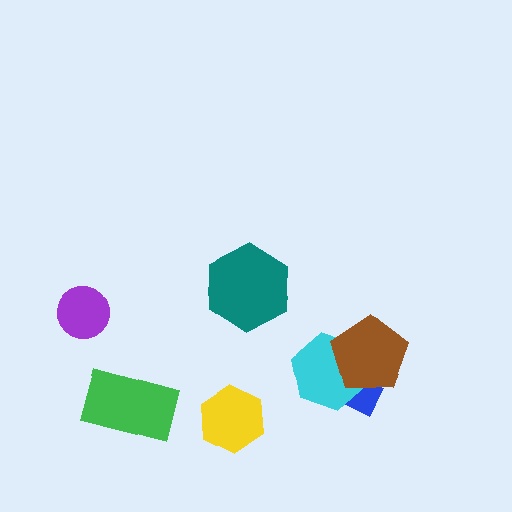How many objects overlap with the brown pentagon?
2 objects overlap with the brown pentagon.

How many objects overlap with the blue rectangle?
2 objects overlap with the blue rectangle.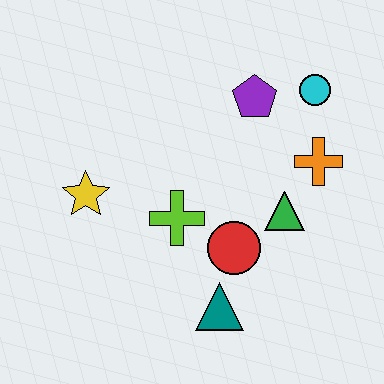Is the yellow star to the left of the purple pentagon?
Yes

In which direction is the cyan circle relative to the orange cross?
The cyan circle is above the orange cross.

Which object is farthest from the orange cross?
The yellow star is farthest from the orange cross.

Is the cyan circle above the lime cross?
Yes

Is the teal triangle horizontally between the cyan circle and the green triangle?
No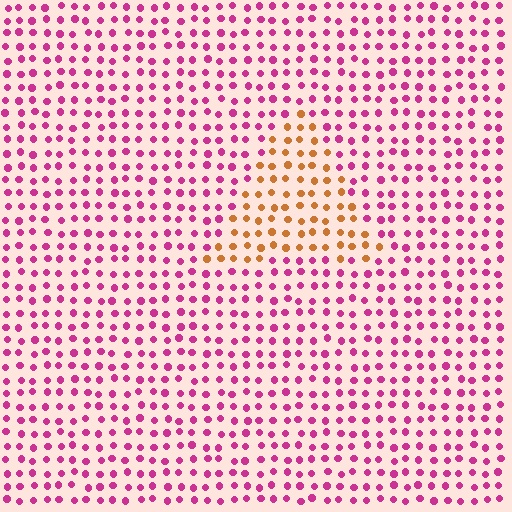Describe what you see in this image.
The image is filled with small magenta elements in a uniform arrangement. A triangle-shaped region is visible where the elements are tinted to a slightly different hue, forming a subtle color boundary.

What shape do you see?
I see a triangle.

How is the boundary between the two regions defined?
The boundary is defined purely by a slight shift in hue (about 65 degrees). Spacing, size, and orientation are identical on both sides.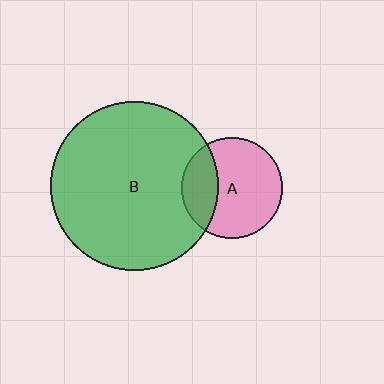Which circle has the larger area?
Circle B (green).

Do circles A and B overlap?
Yes.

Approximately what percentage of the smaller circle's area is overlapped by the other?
Approximately 30%.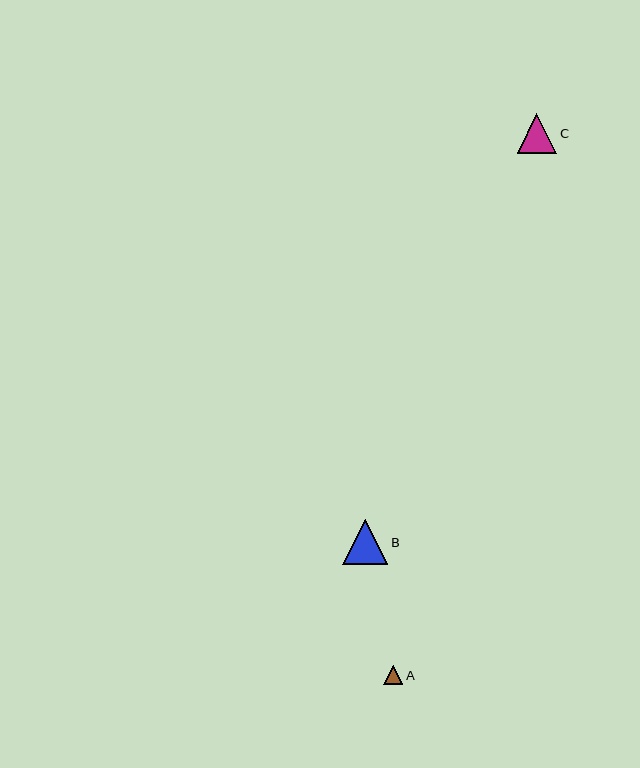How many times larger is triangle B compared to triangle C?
Triangle B is approximately 1.1 times the size of triangle C.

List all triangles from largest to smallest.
From largest to smallest: B, C, A.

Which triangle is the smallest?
Triangle A is the smallest with a size of approximately 19 pixels.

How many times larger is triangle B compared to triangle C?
Triangle B is approximately 1.1 times the size of triangle C.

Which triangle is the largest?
Triangle B is the largest with a size of approximately 45 pixels.